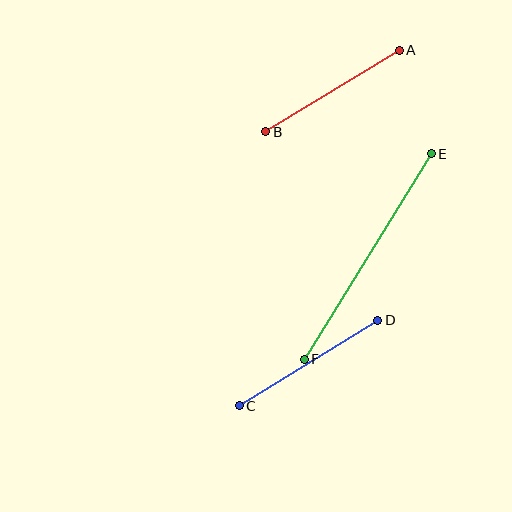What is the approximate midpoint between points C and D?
The midpoint is at approximately (309, 363) pixels.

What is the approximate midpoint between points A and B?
The midpoint is at approximately (332, 91) pixels.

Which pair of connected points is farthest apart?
Points E and F are farthest apart.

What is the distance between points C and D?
The distance is approximately 163 pixels.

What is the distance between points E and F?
The distance is approximately 241 pixels.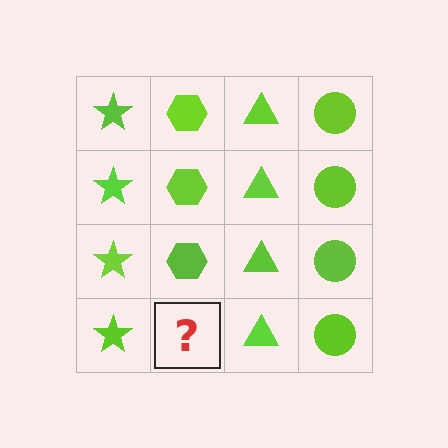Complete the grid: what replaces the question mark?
The question mark should be replaced with a lime hexagon.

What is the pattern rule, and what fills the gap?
The rule is that each column has a consistent shape. The gap should be filled with a lime hexagon.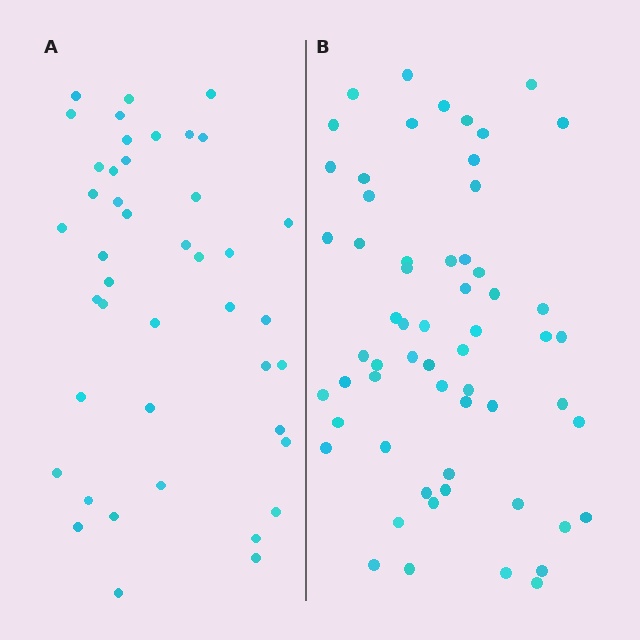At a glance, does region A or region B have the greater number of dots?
Region B (the right region) has more dots.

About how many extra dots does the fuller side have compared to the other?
Region B has approximately 15 more dots than region A.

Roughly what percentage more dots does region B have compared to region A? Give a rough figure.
About 40% more.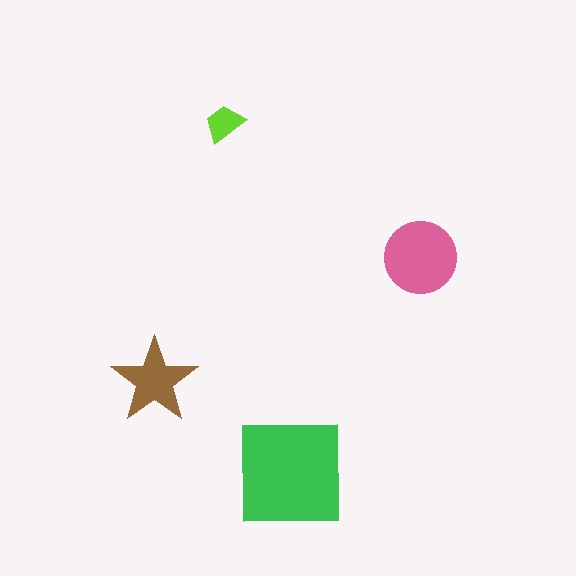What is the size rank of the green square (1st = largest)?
1st.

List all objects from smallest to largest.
The lime trapezoid, the brown star, the pink circle, the green square.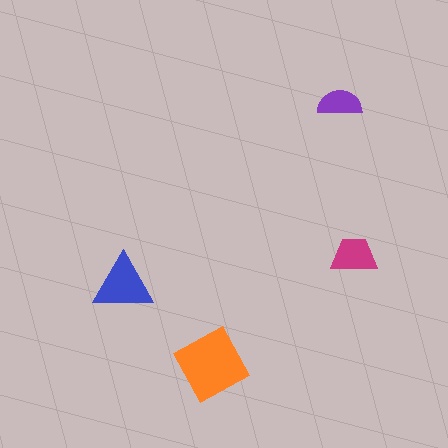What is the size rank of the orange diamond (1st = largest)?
1st.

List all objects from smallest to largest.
The purple semicircle, the magenta trapezoid, the blue triangle, the orange diamond.